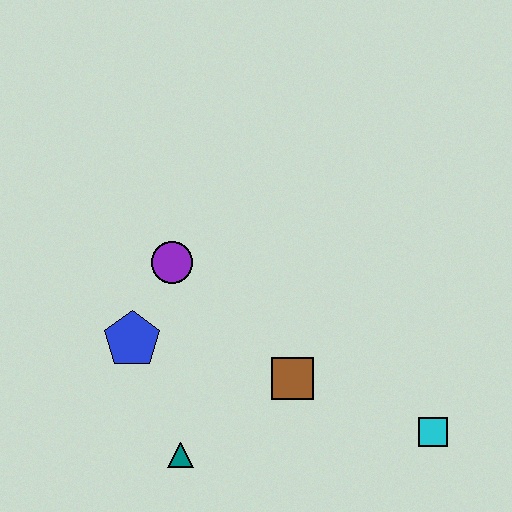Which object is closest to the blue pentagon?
The purple circle is closest to the blue pentagon.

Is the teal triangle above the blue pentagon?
No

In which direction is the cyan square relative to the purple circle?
The cyan square is to the right of the purple circle.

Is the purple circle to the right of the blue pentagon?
Yes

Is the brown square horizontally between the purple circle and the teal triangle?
No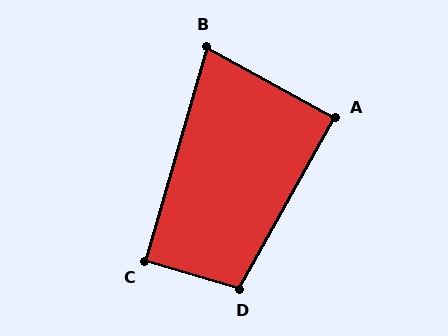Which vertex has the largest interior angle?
D, at approximately 103 degrees.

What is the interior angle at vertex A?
Approximately 90 degrees (approximately right).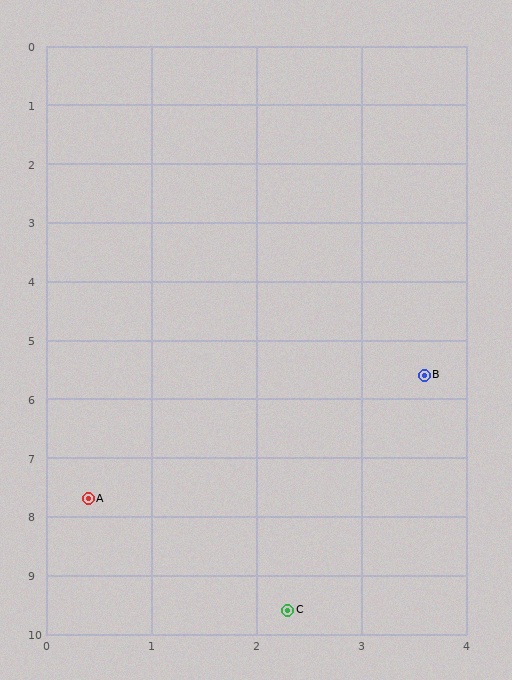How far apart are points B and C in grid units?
Points B and C are about 4.2 grid units apart.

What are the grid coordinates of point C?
Point C is at approximately (2.3, 9.6).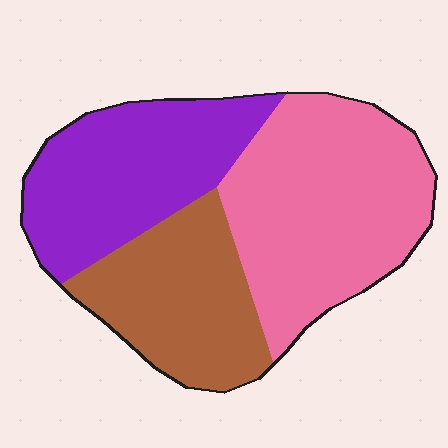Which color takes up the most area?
Pink, at roughly 40%.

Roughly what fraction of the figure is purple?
Purple takes up about one third (1/3) of the figure.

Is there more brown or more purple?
Purple.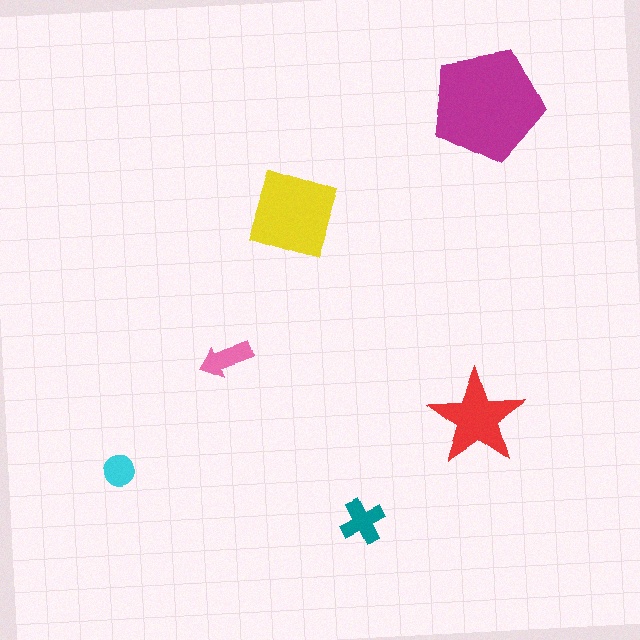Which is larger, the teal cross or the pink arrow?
The teal cross.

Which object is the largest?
The magenta pentagon.